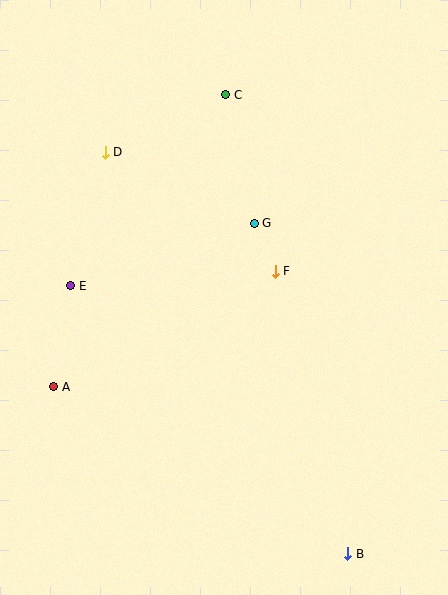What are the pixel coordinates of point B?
Point B is at (348, 554).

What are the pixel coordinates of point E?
Point E is at (71, 286).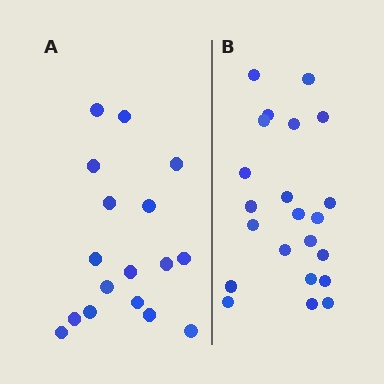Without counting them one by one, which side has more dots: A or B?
Region B (the right region) has more dots.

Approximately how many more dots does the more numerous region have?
Region B has about 5 more dots than region A.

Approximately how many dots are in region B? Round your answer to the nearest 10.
About 20 dots. (The exact count is 22, which rounds to 20.)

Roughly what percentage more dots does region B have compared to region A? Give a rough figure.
About 30% more.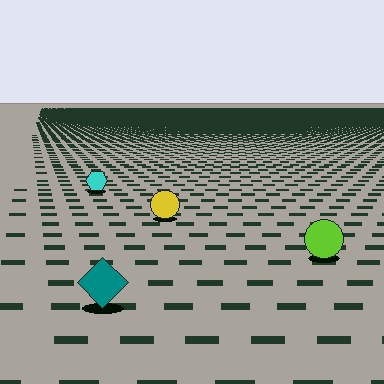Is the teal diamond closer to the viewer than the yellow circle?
Yes. The teal diamond is closer — you can tell from the texture gradient: the ground texture is coarser near it.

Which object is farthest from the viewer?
The cyan hexagon is farthest from the viewer. It appears smaller and the ground texture around it is denser.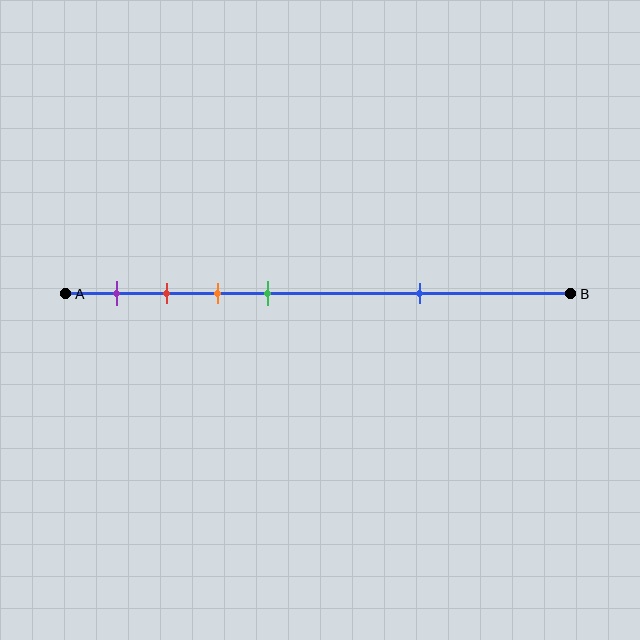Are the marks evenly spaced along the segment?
No, the marks are not evenly spaced.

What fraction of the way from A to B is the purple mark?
The purple mark is approximately 10% (0.1) of the way from A to B.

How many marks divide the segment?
There are 5 marks dividing the segment.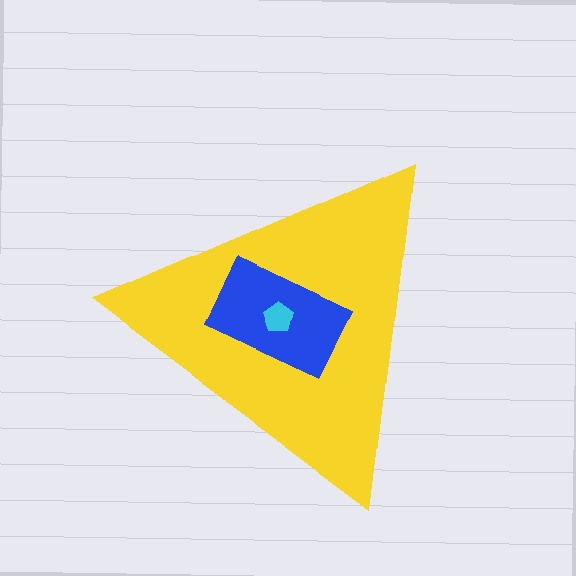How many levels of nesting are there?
3.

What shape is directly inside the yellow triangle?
The blue rectangle.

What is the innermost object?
The cyan pentagon.